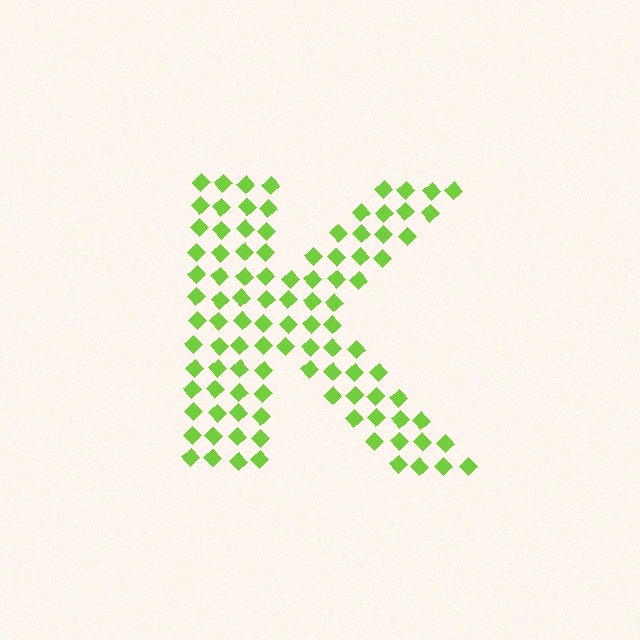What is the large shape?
The large shape is the letter K.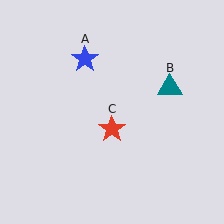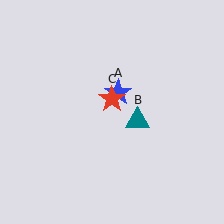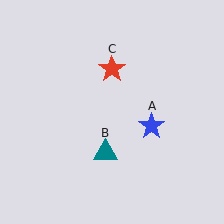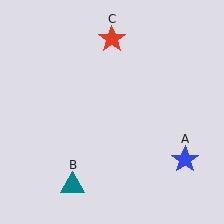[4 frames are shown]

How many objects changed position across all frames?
3 objects changed position: blue star (object A), teal triangle (object B), red star (object C).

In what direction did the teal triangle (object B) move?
The teal triangle (object B) moved down and to the left.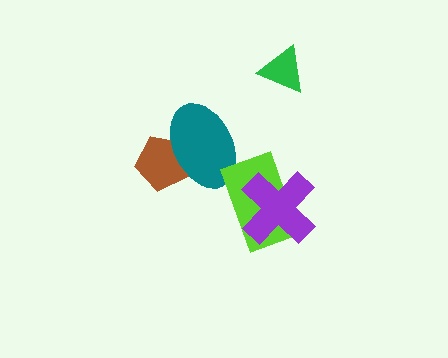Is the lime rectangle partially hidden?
Yes, it is partially covered by another shape.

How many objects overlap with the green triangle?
0 objects overlap with the green triangle.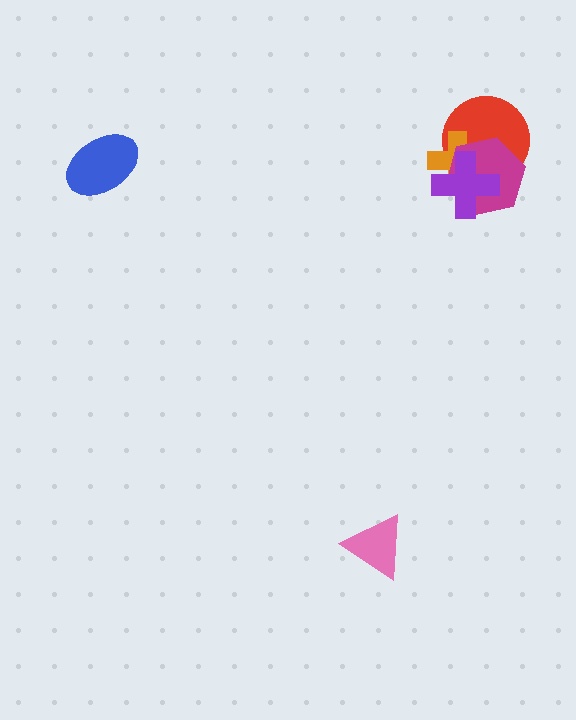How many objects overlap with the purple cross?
3 objects overlap with the purple cross.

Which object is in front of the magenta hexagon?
The purple cross is in front of the magenta hexagon.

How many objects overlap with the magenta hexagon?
3 objects overlap with the magenta hexagon.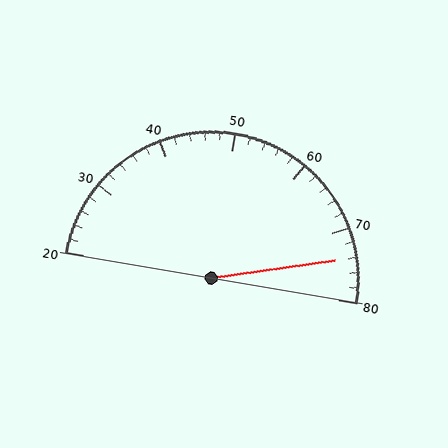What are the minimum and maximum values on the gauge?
The gauge ranges from 20 to 80.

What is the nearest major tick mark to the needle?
The nearest major tick mark is 70.